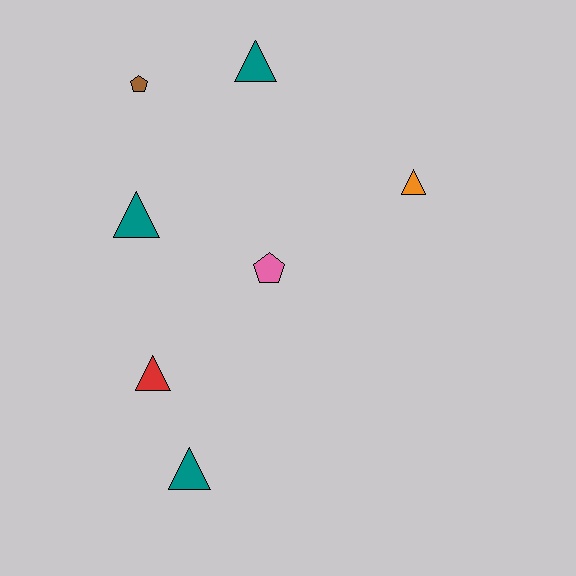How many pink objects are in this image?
There is 1 pink object.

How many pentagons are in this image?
There are 2 pentagons.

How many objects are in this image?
There are 7 objects.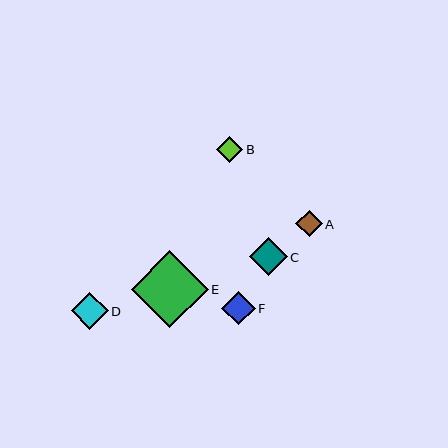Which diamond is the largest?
Diamond E is the largest with a size of approximately 77 pixels.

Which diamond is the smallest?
Diamond B is the smallest with a size of approximately 26 pixels.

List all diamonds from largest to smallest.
From largest to smallest: E, C, D, F, A, B.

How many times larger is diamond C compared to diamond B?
Diamond C is approximately 1.4 times the size of diamond B.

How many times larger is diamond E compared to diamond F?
Diamond E is approximately 2.3 times the size of diamond F.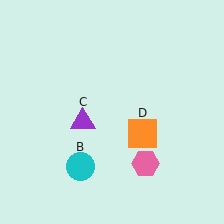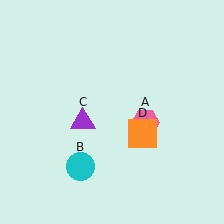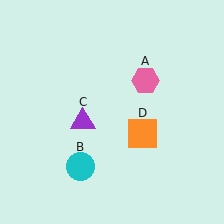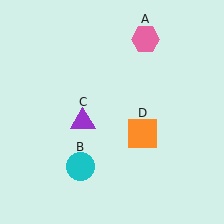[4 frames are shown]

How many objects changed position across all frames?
1 object changed position: pink hexagon (object A).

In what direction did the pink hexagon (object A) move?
The pink hexagon (object A) moved up.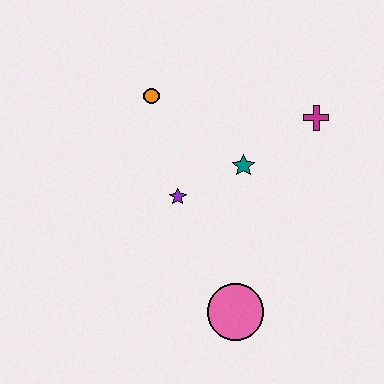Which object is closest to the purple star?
The teal star is closest to the purple star.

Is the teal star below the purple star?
No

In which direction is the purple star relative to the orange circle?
The purple star is below the orange circle.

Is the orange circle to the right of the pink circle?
No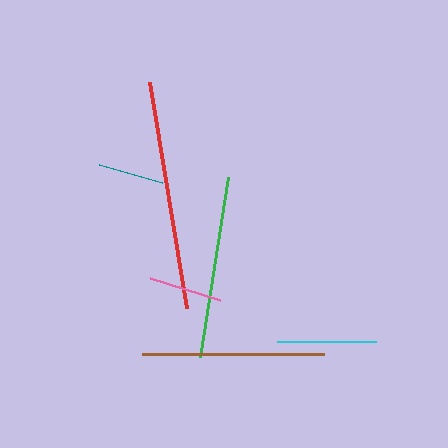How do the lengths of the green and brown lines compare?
The green and brown lines are approximately the same length.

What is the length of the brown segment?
The brown segment is approximately 181 pixels long.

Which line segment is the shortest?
The teal line is the shortest at approximately 66 pixels.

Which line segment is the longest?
The red line is the longest at approximately 229 pixels.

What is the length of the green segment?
The green segment is approximately 182 pixels long.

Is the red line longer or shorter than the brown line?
The red line is longer than the brown line.